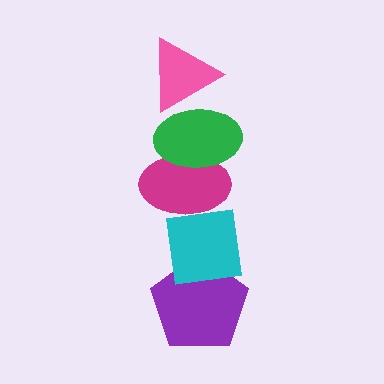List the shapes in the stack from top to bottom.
From top to bottom: the pink triangle, the green ellipse, the magenta ellipse, the cyan square, the purple pentagon.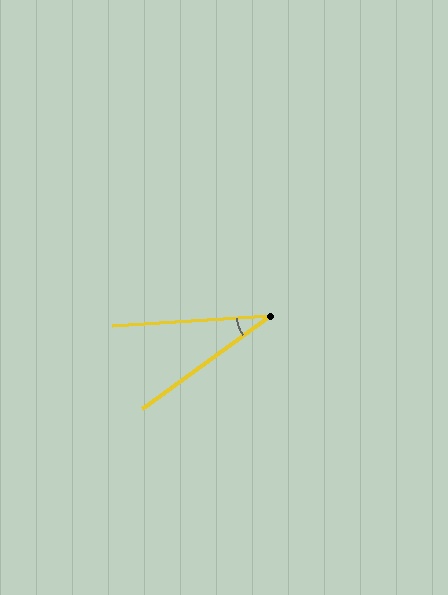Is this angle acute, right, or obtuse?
It is acute.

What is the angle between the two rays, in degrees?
Approximately 32 degrees.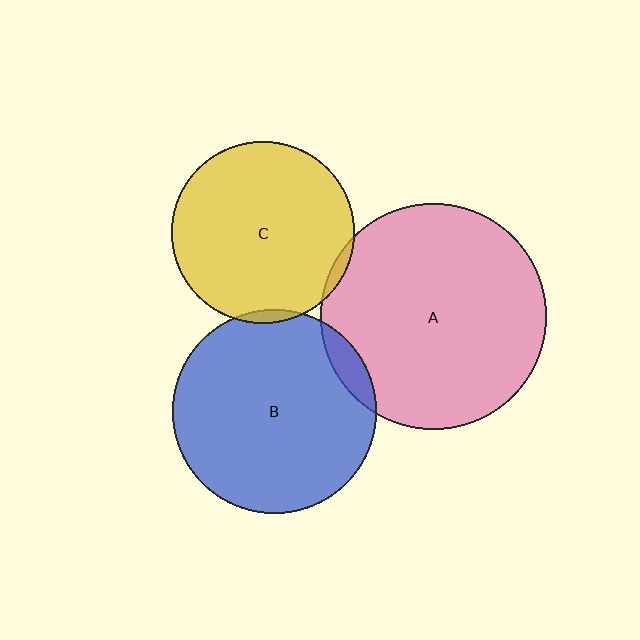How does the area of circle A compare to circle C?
Approximately 1.5 times.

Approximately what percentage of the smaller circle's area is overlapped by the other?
Approximately 5%.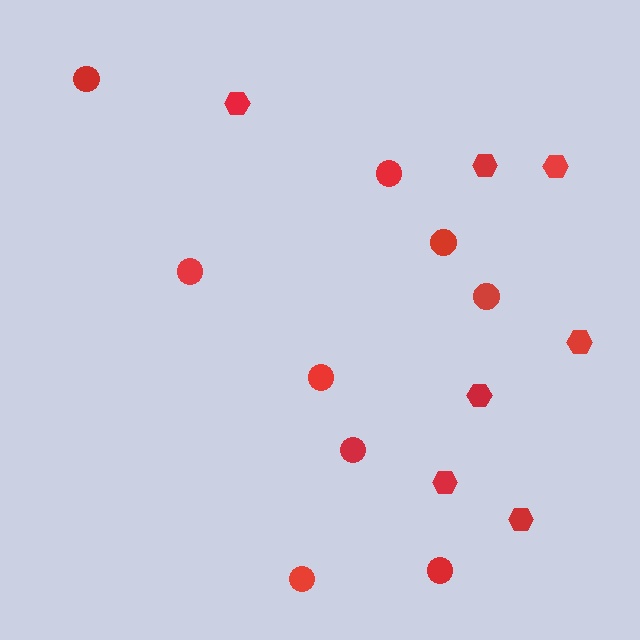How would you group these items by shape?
There are 2 groups: one group of hexagons (7) and one group of circles (9).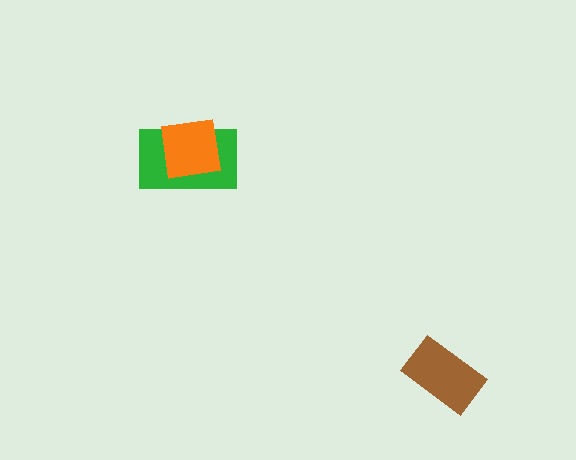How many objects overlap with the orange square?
1 object overlaps with the orange square.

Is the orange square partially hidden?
No, no other shape covers it.